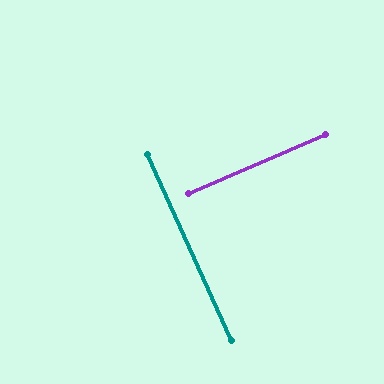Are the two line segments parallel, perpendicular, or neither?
Perpendicular — they meet at approximately 89°.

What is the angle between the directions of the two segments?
Approximately 89 degrees.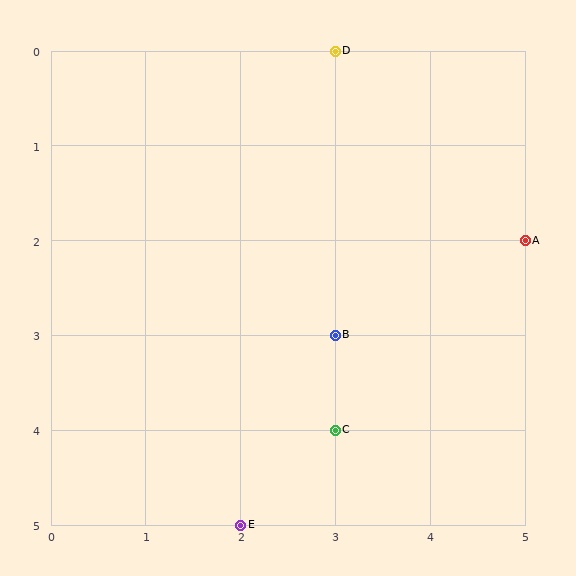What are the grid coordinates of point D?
Point D is at grid coordinates (3, 0).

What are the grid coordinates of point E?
Point E is at grid coordinates (2, 5).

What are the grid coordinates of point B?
Point B is at grid coordinates (3, 3).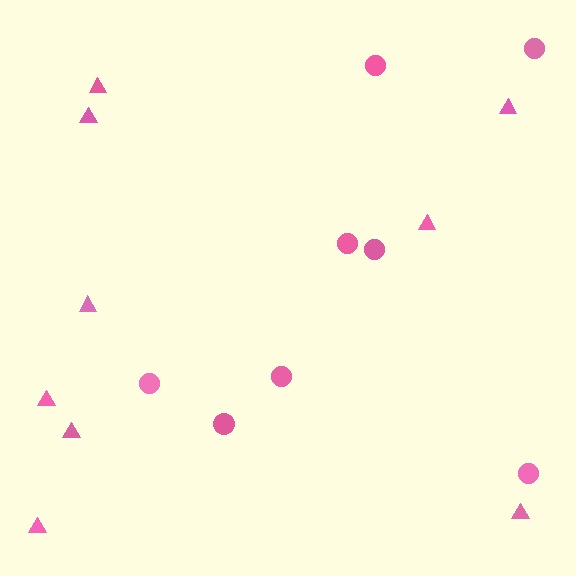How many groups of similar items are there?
There are 2 groups: one group of circles (8) and one group of triangles (9).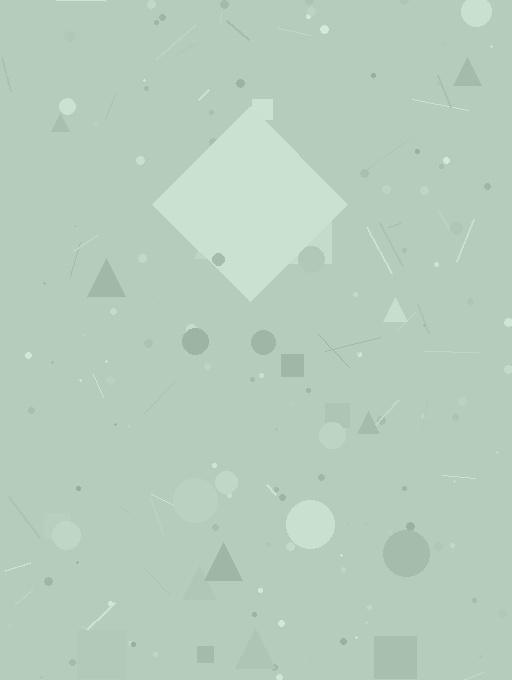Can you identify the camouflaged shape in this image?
The camouflaged shape is a diamond.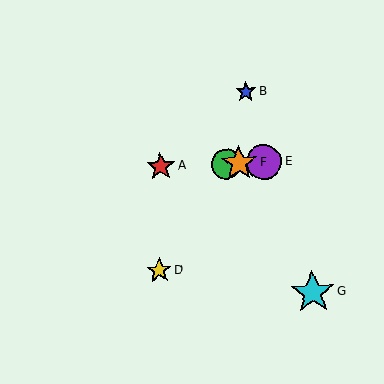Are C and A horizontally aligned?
Yes, both are at y≈164.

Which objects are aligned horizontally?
Objects A, C, E, F are aligned horizontally.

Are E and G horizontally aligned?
No, E is at y≈162 and G is at y≈292.